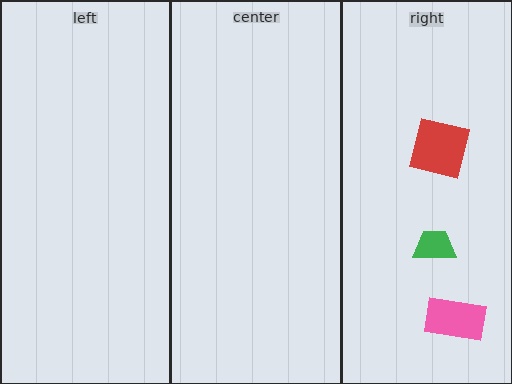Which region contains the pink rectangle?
The right region.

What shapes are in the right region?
The red square, the pink rectangle, the green trapezoid.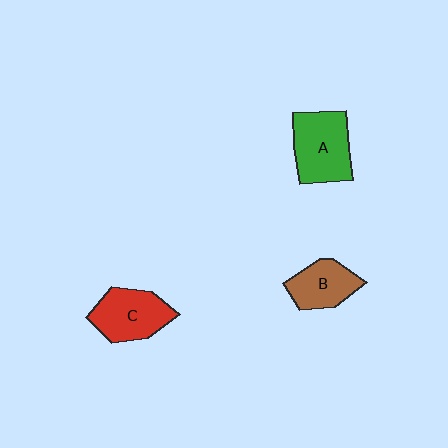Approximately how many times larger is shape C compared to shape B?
Approximately 1.2 times.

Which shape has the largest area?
Shape A (green).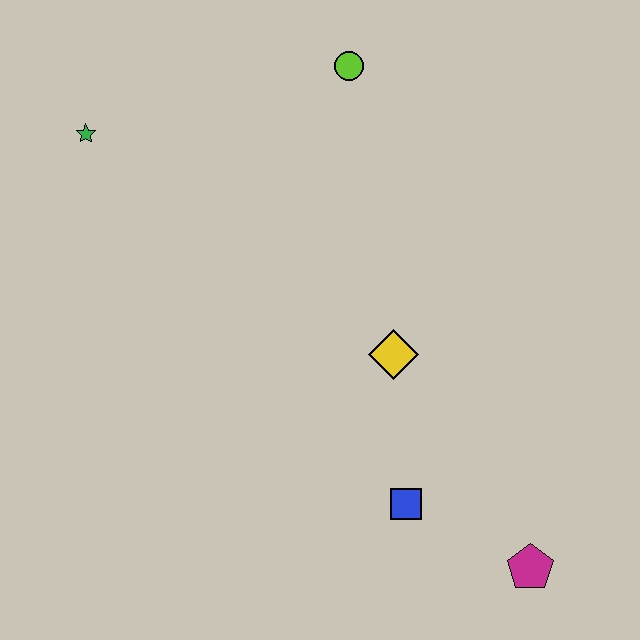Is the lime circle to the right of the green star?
Yes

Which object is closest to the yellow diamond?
The blue square is closest to the yellow diamond.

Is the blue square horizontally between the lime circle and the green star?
No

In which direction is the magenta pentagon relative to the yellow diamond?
The magenta pentagon is below the yellow diamond.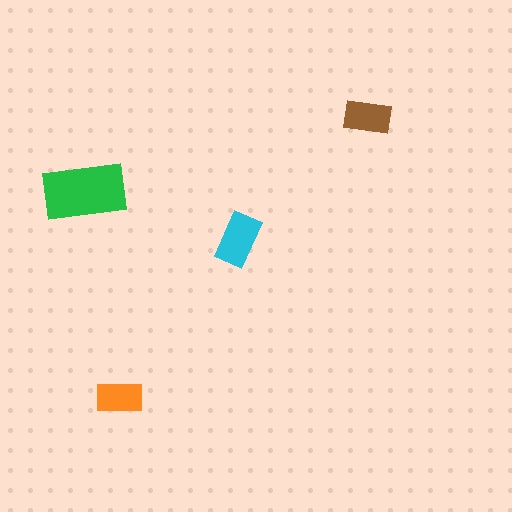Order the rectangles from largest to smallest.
the green one, the cyan one, the brown one, the orange one.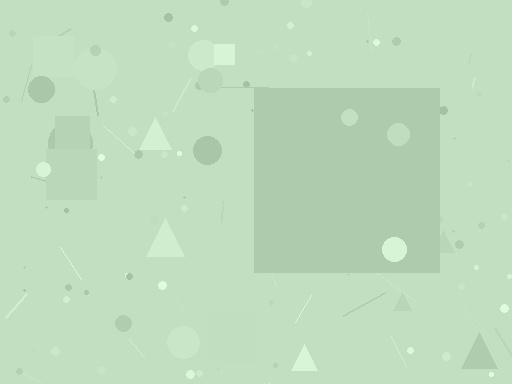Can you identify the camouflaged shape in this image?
The camouflaged shape is a square.